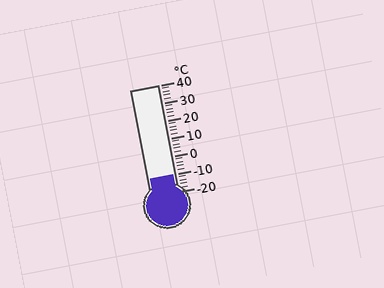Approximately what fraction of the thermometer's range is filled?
The thermometer is filled to approximately 15% of its range.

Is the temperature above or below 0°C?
The temperature is below 0°C.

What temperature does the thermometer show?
The thermometer shows approximately -10°C.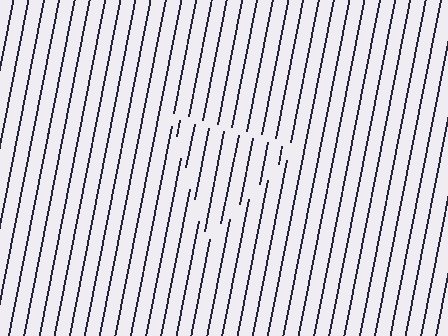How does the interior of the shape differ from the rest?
The interior of the shape contains the same grating, shifted by half a period — the contour is defined by the phase discontinuity where line-ends from the inner and outer gratings abut.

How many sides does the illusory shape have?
3 sides — the line-ends trace a triangle.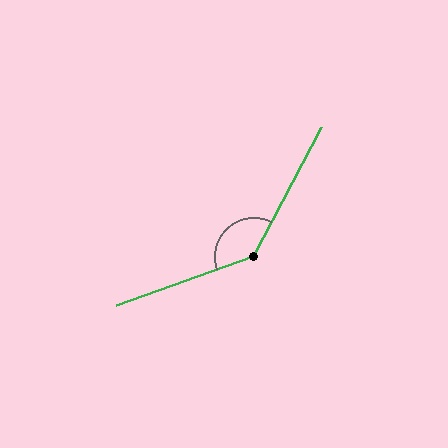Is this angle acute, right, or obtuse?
It is obtuse.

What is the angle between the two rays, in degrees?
Approximately 137 degrees.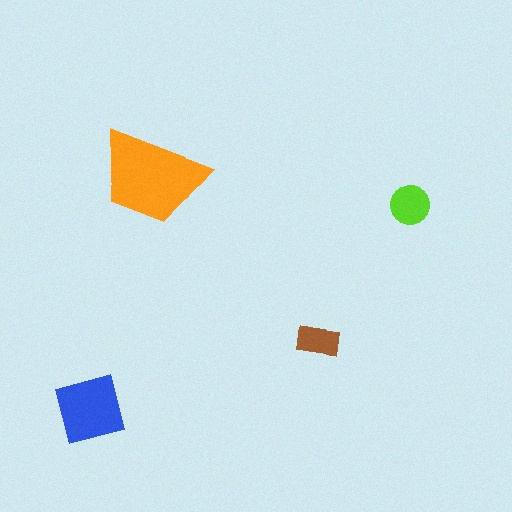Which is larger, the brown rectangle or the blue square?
The blue square.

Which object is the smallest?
The brown rectangle.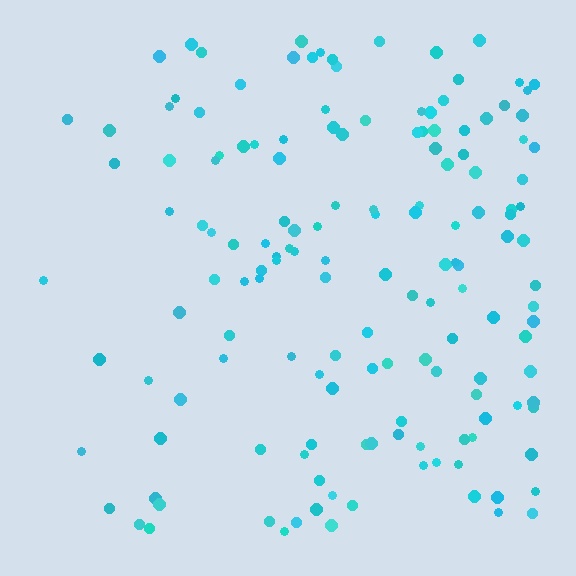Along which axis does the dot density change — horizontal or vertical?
Horizontal.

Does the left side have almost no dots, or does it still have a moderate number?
Still a moderate number, just noticeably fewer than the right.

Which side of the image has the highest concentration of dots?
The right.